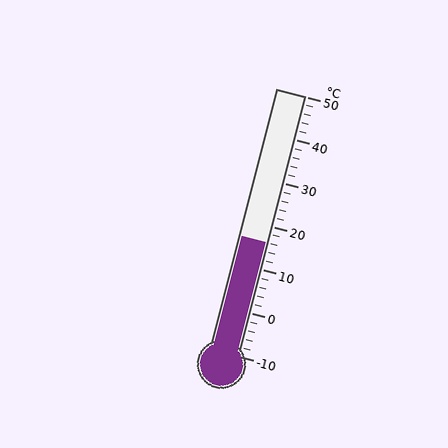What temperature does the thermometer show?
The thermometer shows approximately 16°C.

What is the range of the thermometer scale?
The thermometer scale ranges from -10°C to 50°C.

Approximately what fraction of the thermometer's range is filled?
The thermometer is filled to approximately 45% of its range.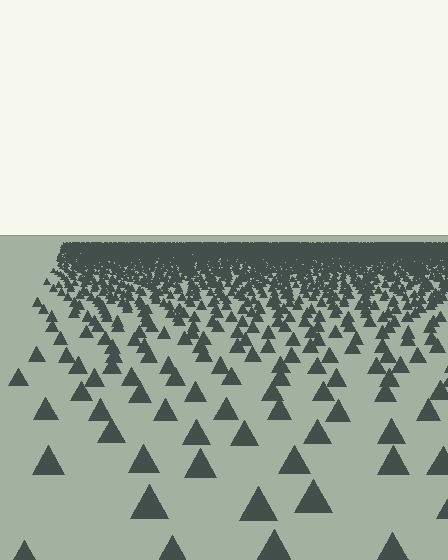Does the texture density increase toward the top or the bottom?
Density increases toward the top.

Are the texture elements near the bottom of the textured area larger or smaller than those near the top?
Larger. Near the bottom, elements are closer to the viewer and appear at a bigger on-screen size.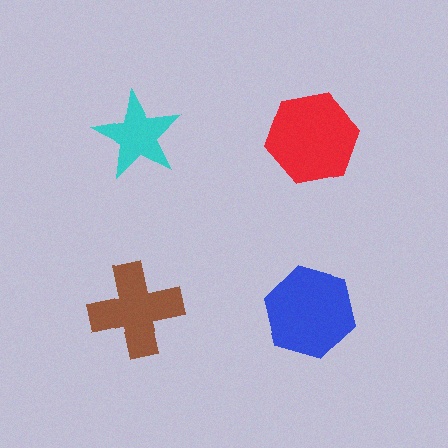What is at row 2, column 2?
A blue hexagon.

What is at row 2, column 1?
A brown cross.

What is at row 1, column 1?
A cyan star.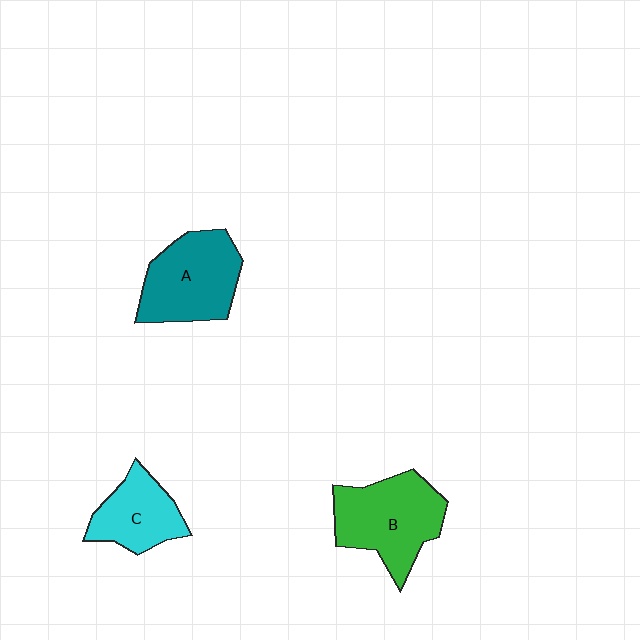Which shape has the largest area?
Shape B (green).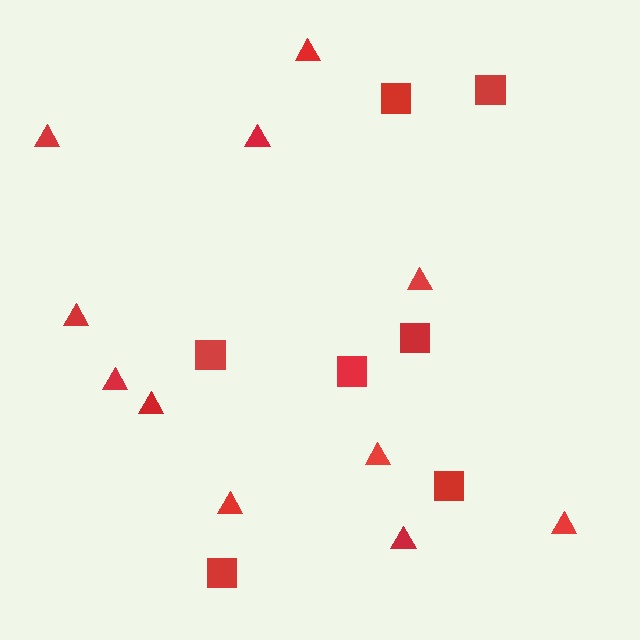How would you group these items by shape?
There are 2 groups: one group of squares (7) and one group of triangles (11).